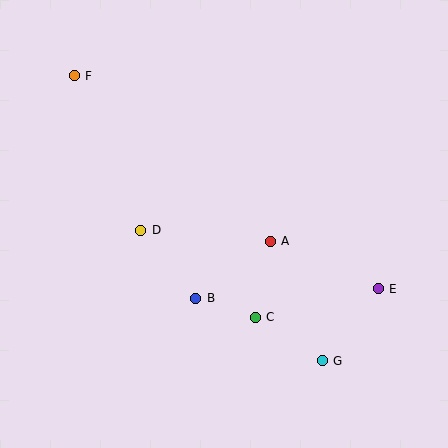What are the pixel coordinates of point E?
Point E is at (378, 289).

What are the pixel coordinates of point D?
Point D is at (141, 230).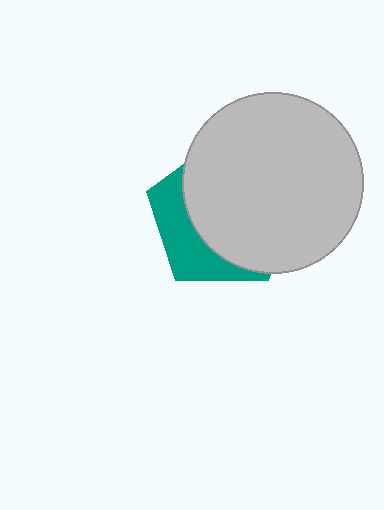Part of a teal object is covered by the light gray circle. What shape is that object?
It is a pentagon.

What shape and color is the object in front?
The object in front is a light gray circle.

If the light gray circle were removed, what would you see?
You would see the complete teal pentagon.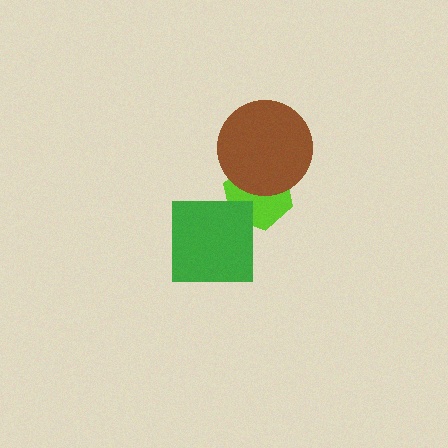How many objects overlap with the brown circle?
1 object overlaps with the brown circle.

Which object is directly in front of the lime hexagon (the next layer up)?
The brown circle is directly in front of the lime hexagon.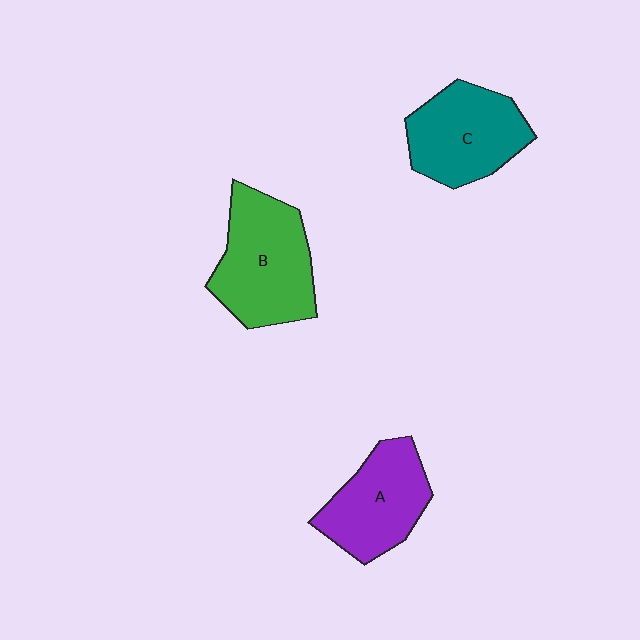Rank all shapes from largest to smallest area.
From largest to smallest: B (green), C (teal), A (purple).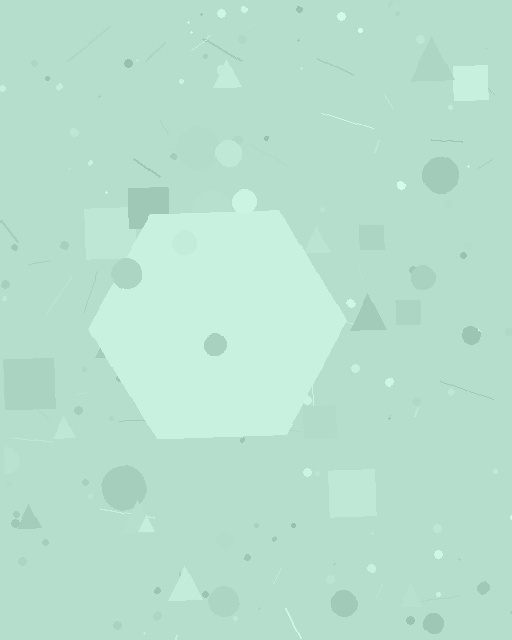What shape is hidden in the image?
A hexagon is hidden in the image.